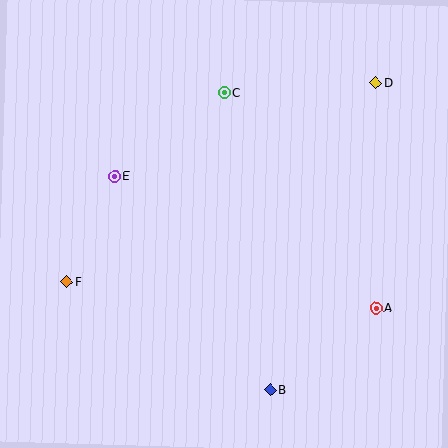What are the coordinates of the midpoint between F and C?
The midpoint between F and C is at (145, 187).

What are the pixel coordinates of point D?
Point D is at (376, 82).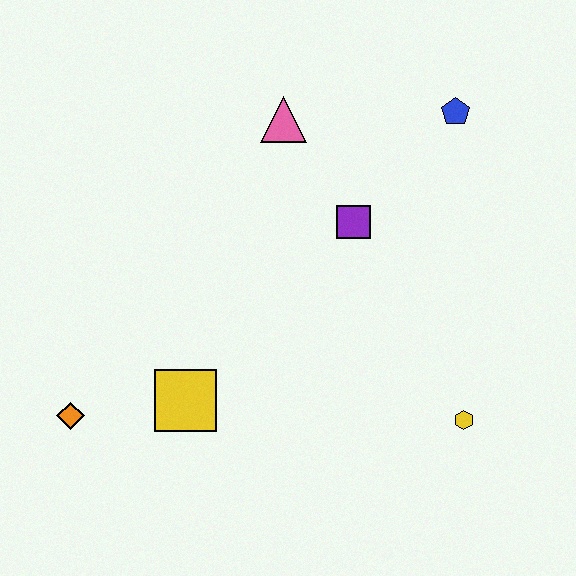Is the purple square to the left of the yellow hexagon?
Yes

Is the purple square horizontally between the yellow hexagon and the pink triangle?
Yes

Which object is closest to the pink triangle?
The purple square is closest to the pink triangle.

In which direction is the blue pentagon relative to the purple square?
The blue pentagon is above the purple square.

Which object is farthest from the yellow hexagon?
The orange diamond is farthest from the yellow hexagon.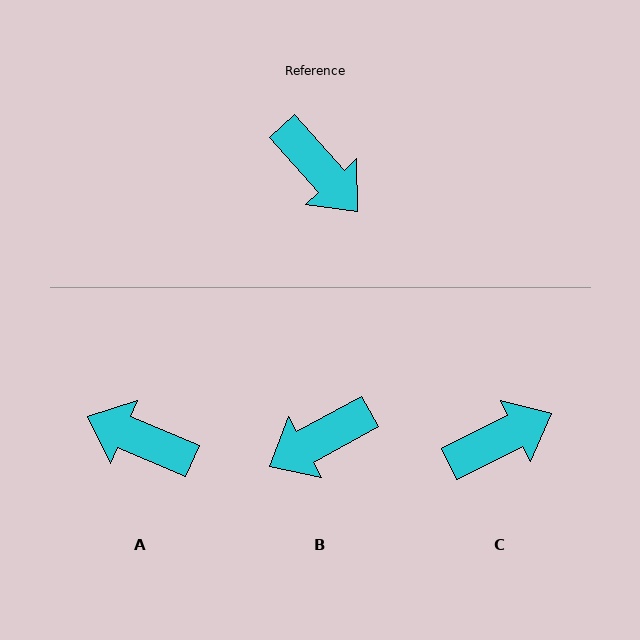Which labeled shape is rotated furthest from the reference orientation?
A, about 155 degrees away.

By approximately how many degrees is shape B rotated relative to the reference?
Approximately 103 degrees clockwise.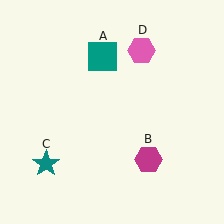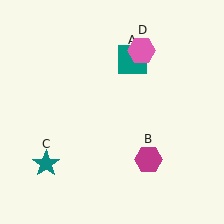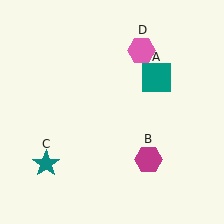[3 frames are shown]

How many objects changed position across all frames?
1 object changed position: teal square (object A).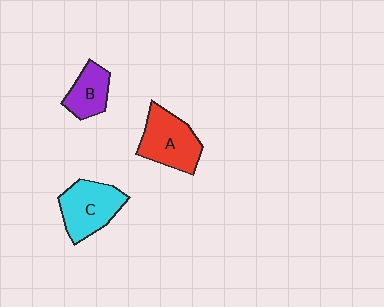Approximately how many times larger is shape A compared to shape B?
Approximately 1.5 times.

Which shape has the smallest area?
Shape B (purple).